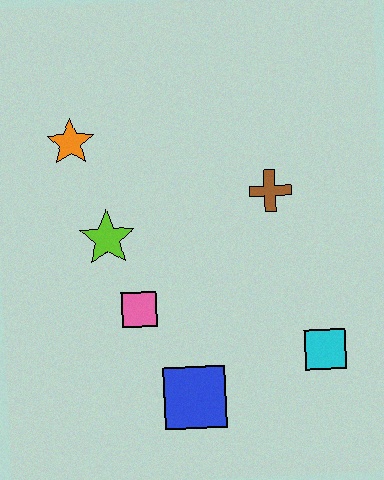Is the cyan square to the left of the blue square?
No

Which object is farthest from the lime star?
The cyan square is farthest from the lime star.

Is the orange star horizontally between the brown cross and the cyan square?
No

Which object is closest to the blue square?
The pink square is closest to the blue square.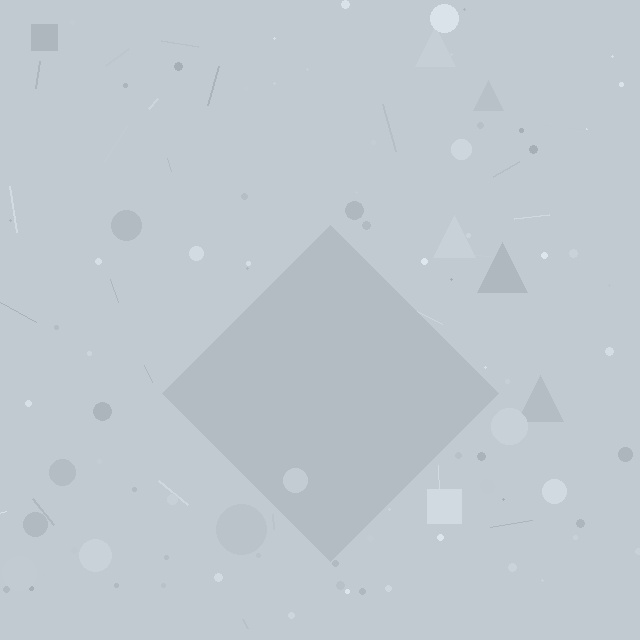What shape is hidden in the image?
A diamond is hidden in the image.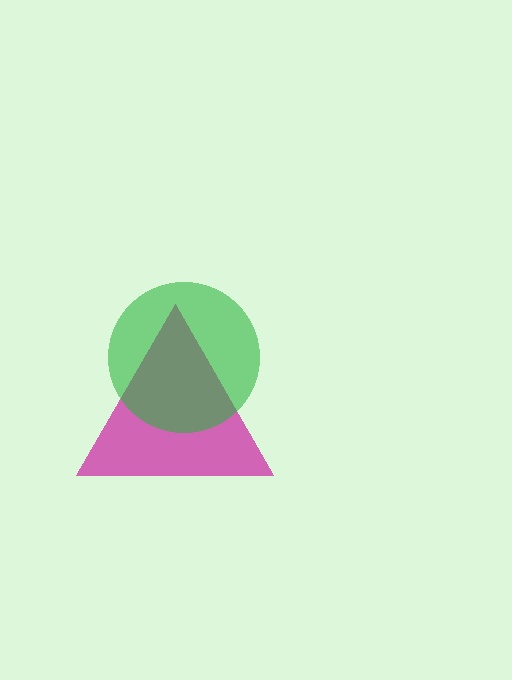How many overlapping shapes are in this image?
There are 2 overlapping shapes in the image.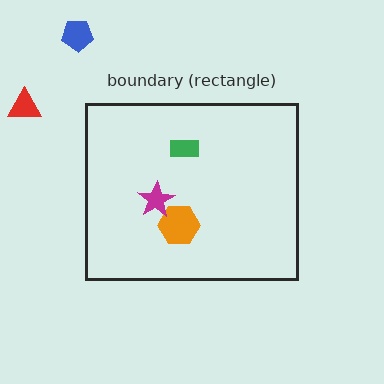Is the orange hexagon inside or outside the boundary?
Inside.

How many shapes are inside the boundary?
3 inside, 2 outside.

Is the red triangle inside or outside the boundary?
Outside.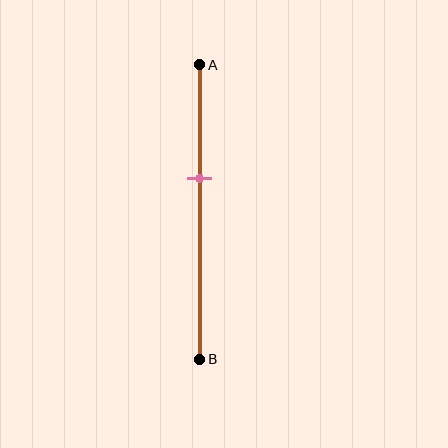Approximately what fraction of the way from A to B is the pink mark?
The pink mark is approximately 40% of the way from A to B.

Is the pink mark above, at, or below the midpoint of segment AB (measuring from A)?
The pink mark is above the midpoint of segment AB.